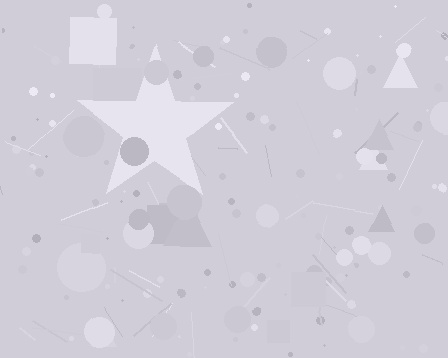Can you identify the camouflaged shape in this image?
The camouflaged shape is a star.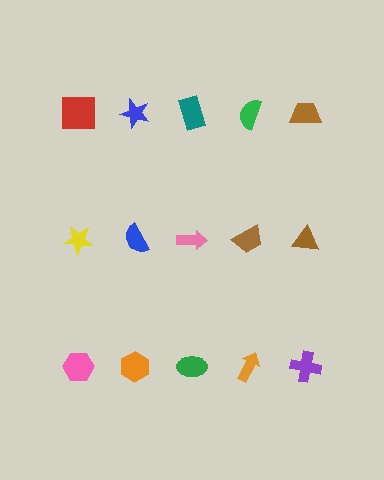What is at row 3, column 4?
An orange arrow.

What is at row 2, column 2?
A blue semicircle.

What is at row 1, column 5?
A brown trapezoid.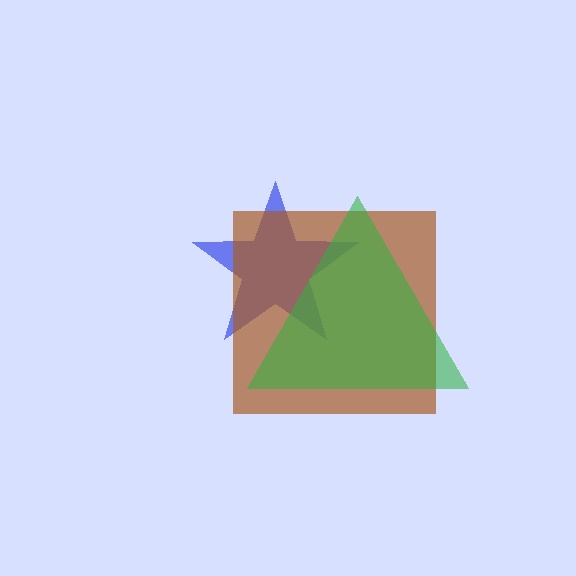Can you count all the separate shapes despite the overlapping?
Yes, there are 3 separate shapes.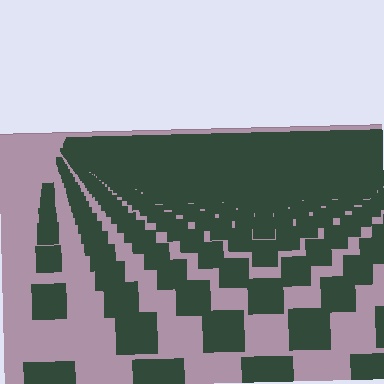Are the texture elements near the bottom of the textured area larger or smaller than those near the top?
Larger. Near the bottom, elements are closer to the viewer and appear at a bigger on-screen size.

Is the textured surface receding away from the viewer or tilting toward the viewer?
The surface is receding away from the viewer. Texture elements get smaller and denser toward the top.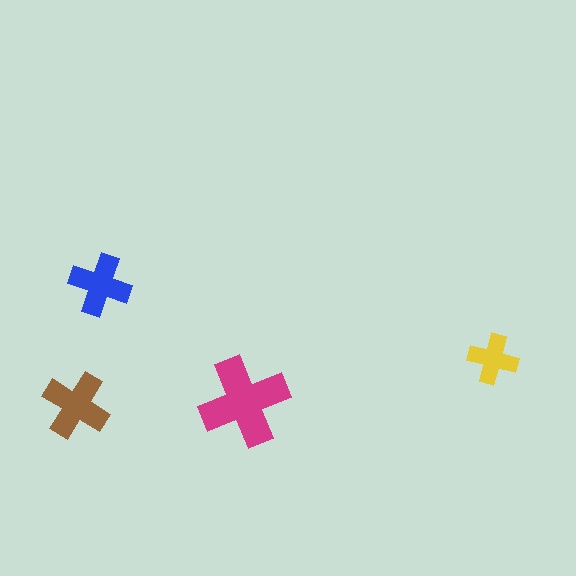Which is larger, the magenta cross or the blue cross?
The magenta one.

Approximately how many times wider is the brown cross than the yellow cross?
About 1.5 times wider.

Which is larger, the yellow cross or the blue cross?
The blue one.